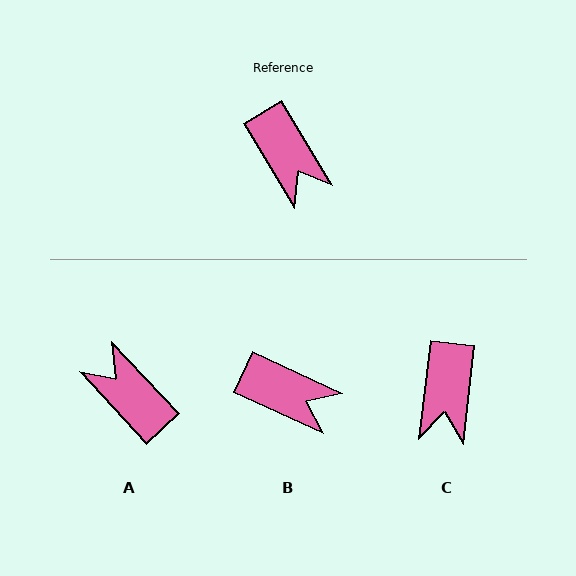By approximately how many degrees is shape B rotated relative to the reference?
Approximately 34 degrees counter-clockwise.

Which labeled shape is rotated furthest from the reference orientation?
A, about 168 degrees away.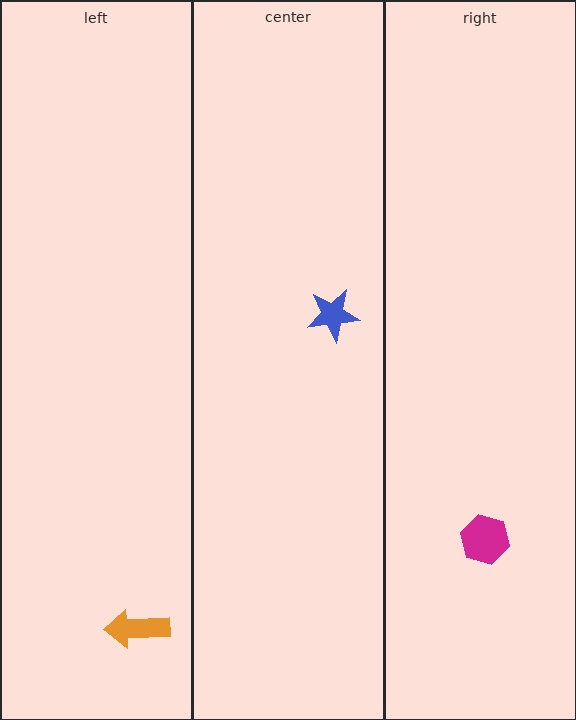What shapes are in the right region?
The magenta hexagon.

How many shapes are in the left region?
1.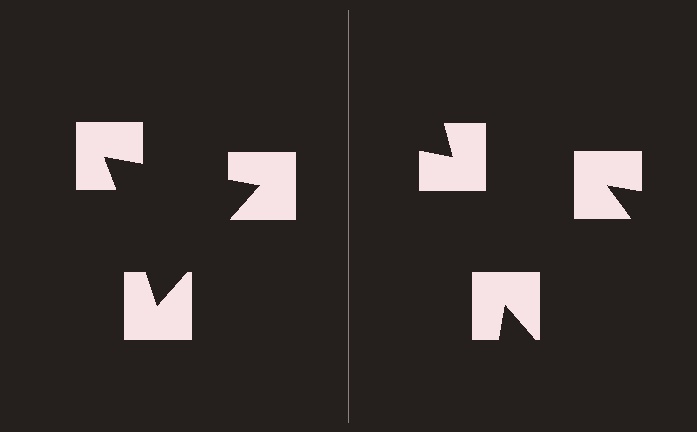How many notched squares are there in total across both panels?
6 — 3 on each side.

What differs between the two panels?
The notched squares are positioned identically on both sides; only the wedge orientations differ. On the left they align to a triangle; on the right they are misaligned.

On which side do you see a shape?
An illusory triangle appears on the left side. On the right side the wedge cuts are rotated, so no coherent shape forms.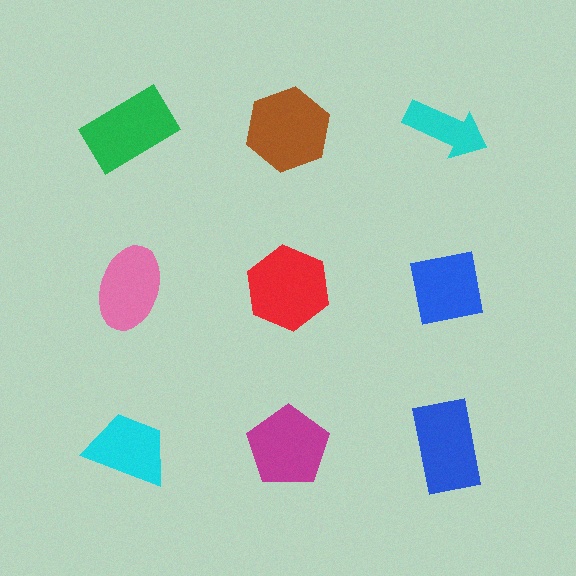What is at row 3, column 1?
A cyan trapezoid.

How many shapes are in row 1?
3 shapes.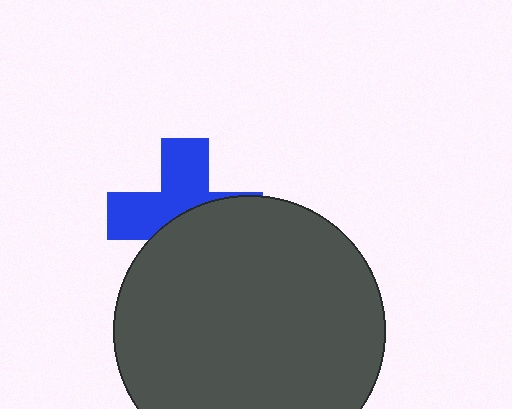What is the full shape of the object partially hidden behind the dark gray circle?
The partially hidden object is a blue cross.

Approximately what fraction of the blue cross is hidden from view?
Roughly 50% of the blue cross is hidden behind the dark gray circle.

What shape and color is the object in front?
The object in front is a dark gray circle.